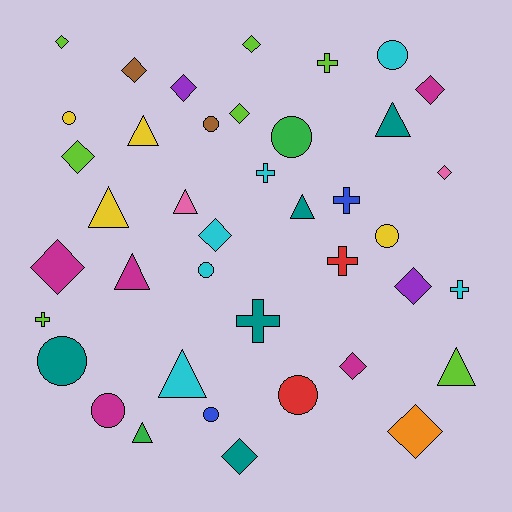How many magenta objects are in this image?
There are 5 magenta objects.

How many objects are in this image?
There are 40 objects.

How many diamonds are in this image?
There are 14 diamonds.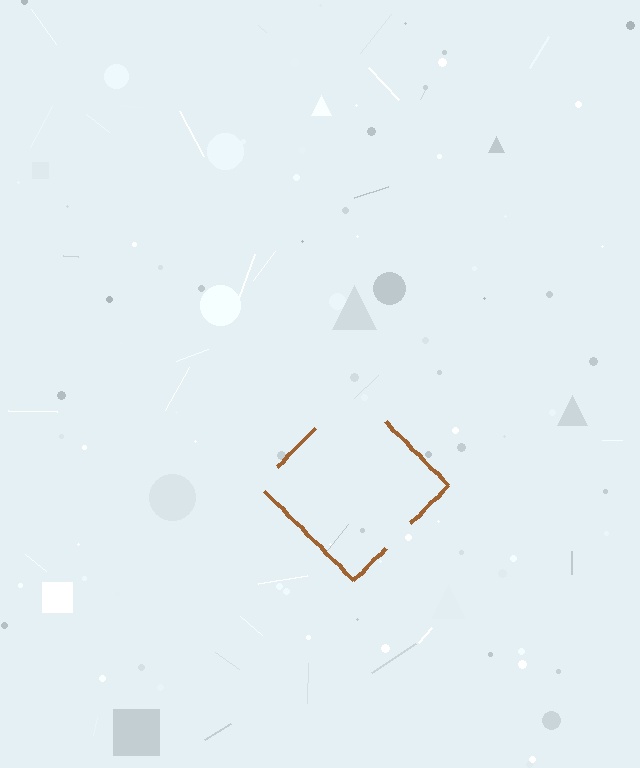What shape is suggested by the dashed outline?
The dashed outline suggests a diamond.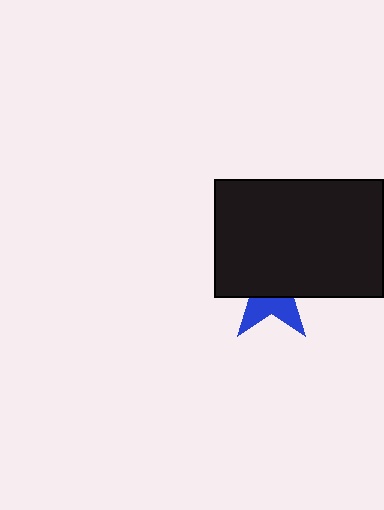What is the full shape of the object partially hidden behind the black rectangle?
The partially hidden object is a blue star.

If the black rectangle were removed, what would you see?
You would see the complete blue star.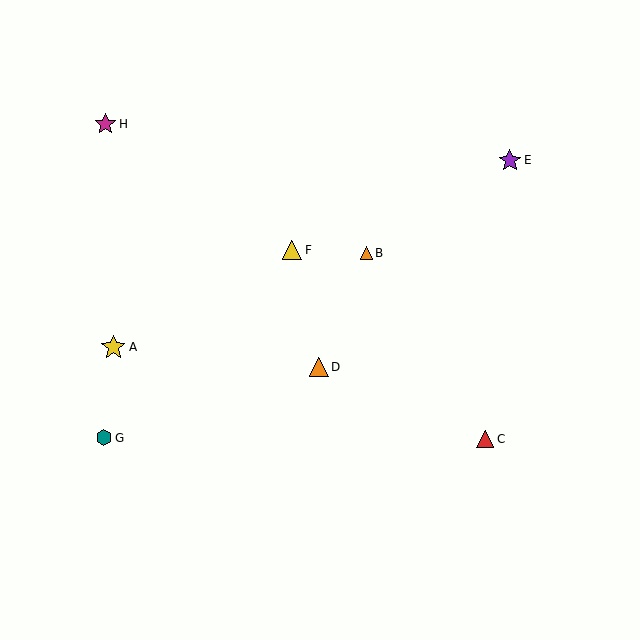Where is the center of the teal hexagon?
The center of the teal hexagon is at (104, 438).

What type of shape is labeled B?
Shape B is an orange triangle.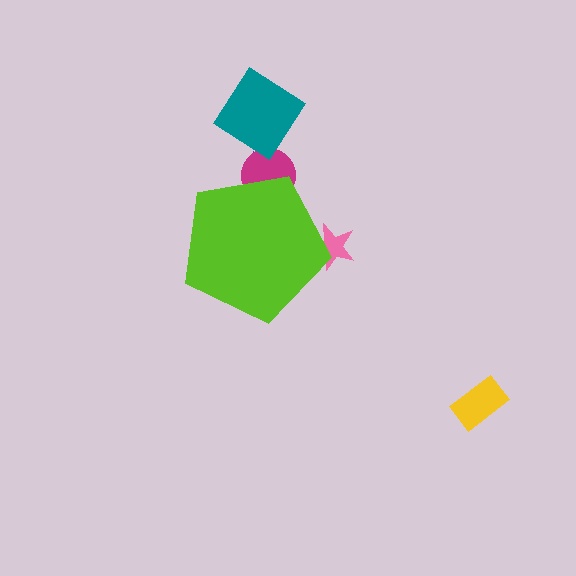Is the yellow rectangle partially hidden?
No, the yellow rectangle is fully visible.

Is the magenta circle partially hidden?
Yes, the magenta circle is partially hidden behind the lime pentagon.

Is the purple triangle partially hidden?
Yes, the purple triangle is partially hidden behind the lime pentagon.